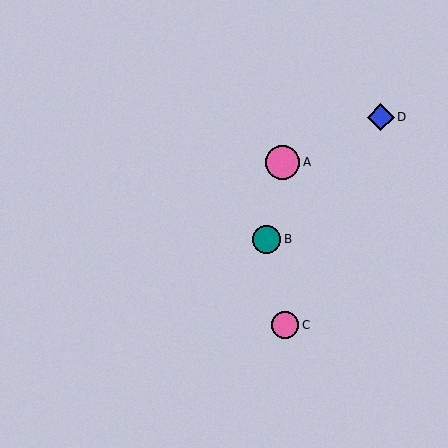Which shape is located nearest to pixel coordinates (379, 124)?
The blue diamond (labeled D) at (381, 117) is nearest to that location.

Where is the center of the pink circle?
The center of the pink circle is at (283, 162).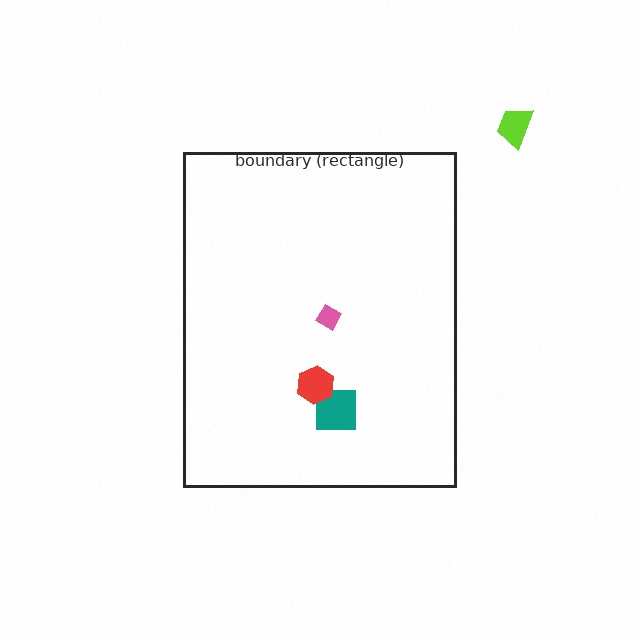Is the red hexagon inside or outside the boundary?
Inside.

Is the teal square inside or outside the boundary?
Inside.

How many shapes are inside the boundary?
3 inside, 1 outside.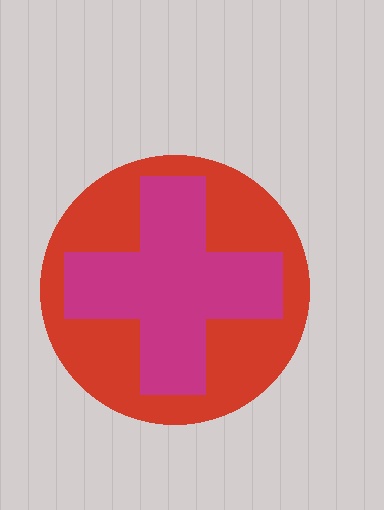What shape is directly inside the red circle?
The magenta cross.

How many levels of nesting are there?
2.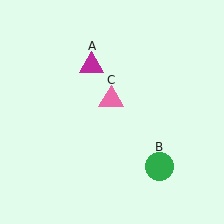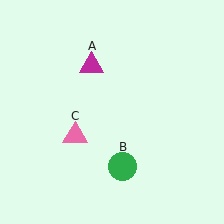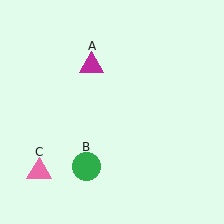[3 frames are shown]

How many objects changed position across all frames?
2 objects changed position: green circle (object B), pink triangle (object C).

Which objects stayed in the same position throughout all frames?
Magenta triangle (object A) remained stationary.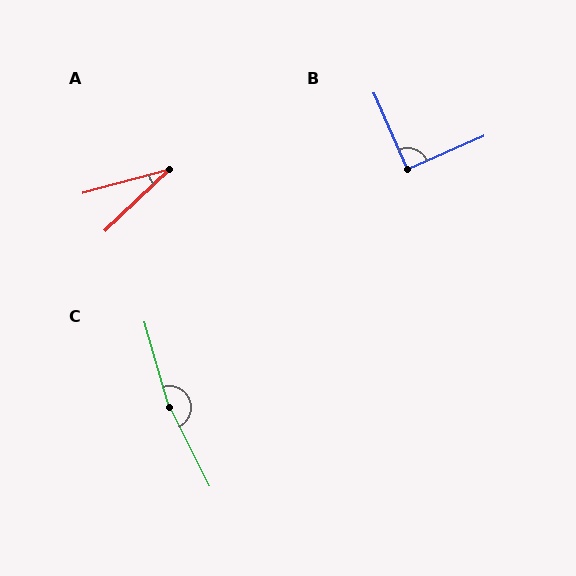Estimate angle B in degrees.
Approximately 90 degrees.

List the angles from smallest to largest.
A (28°), B (90°), C (169°).